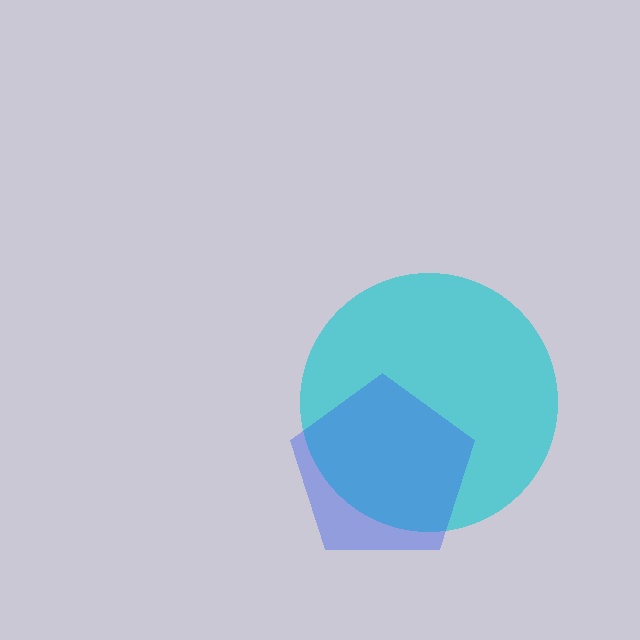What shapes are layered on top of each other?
The layered shapes are: a cyan circle, a blue pentagon.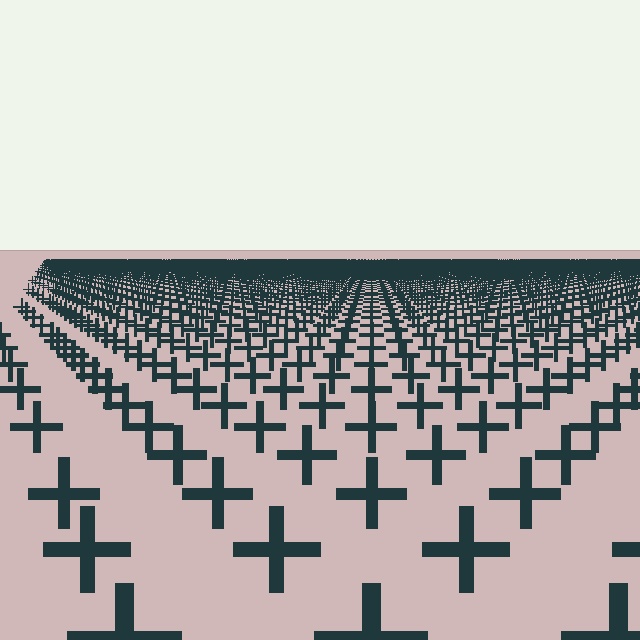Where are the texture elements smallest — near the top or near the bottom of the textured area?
Near the top.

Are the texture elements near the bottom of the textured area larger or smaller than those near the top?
Larger. Near the bottom, elements are closer to the viewer and appear at a bigger on-screen size.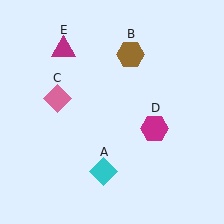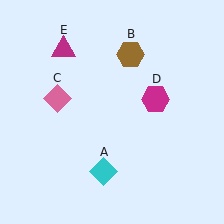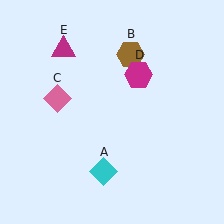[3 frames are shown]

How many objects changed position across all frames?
1 object changed position: magenta hexagon (object D).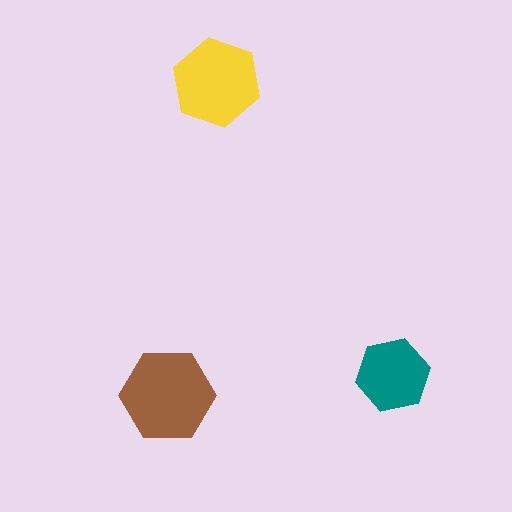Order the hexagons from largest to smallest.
the brown one, the yellow one, the teal one.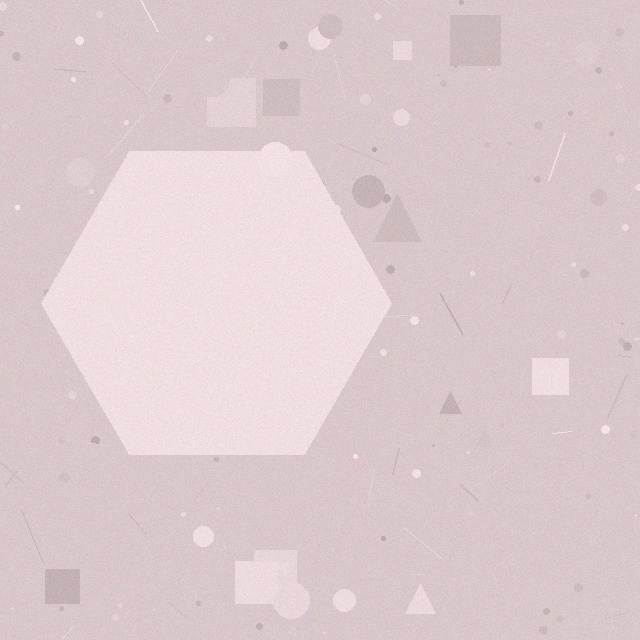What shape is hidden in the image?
A hexagon is hidden in the image.